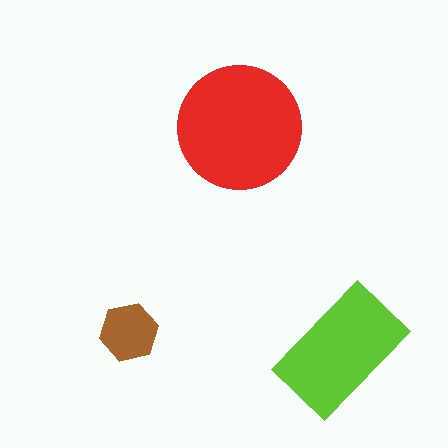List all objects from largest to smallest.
The red circle, the lime rectangle, the brown hexagon.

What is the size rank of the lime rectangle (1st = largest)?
2nd.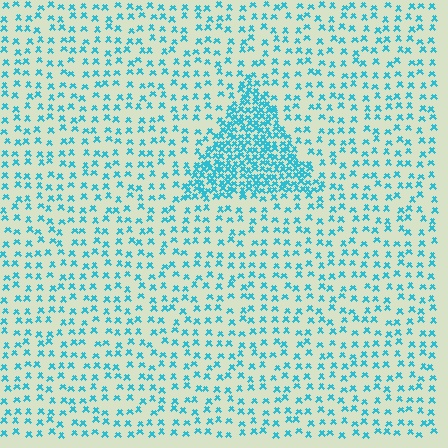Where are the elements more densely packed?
The elements are more densely packed inside the triangle boundary.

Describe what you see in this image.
The image contains small cyan elements arranged at two different densities. A triangle-shaped region is visible where the elements are more densely packed than the surrounding area.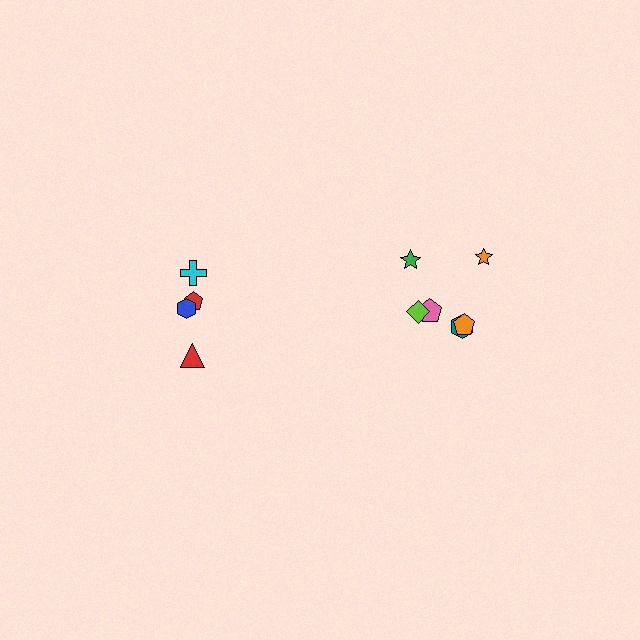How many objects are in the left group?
There are 4 objects.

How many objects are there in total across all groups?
There are 10 objects.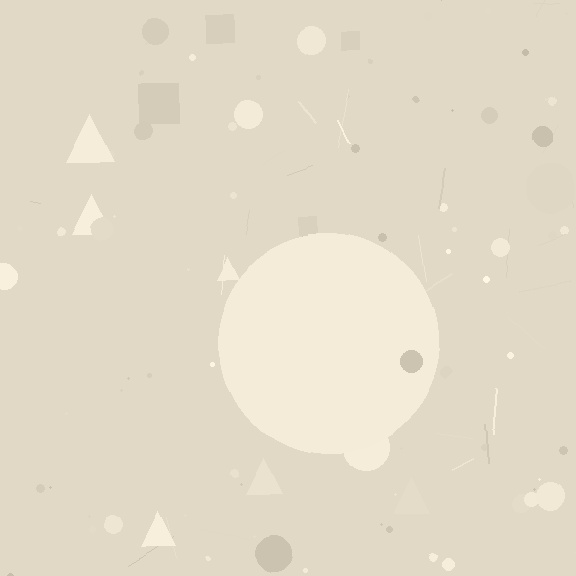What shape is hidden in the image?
A circle is hidden in the image.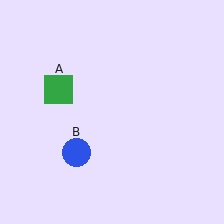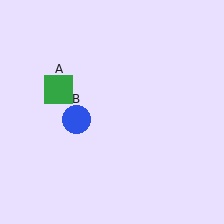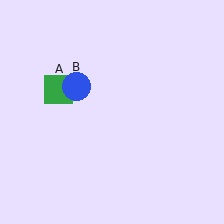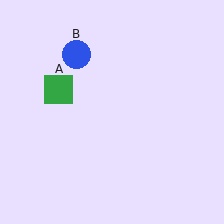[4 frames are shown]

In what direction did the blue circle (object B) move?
The blue circle (object B) moved up.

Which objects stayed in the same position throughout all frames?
Green square (object A) remained stationary.